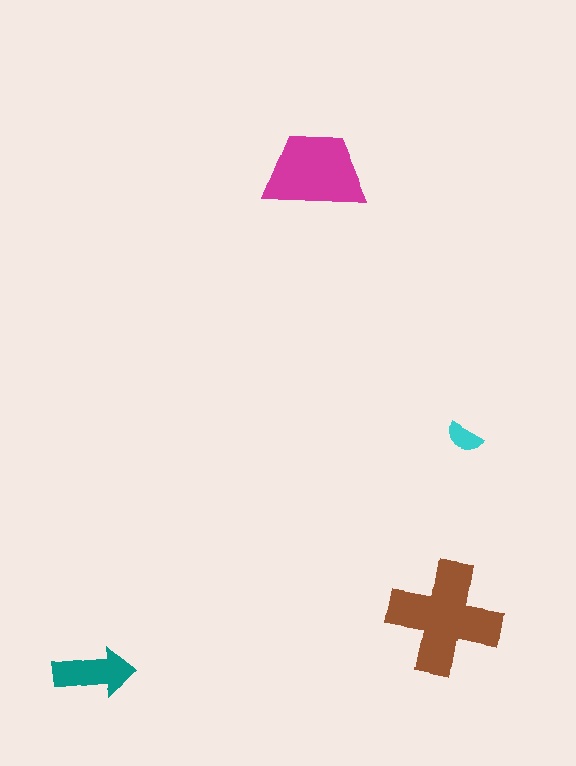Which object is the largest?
The brown cross.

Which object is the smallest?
The cyan semicircle.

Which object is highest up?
The magenta trapezoid is topmost.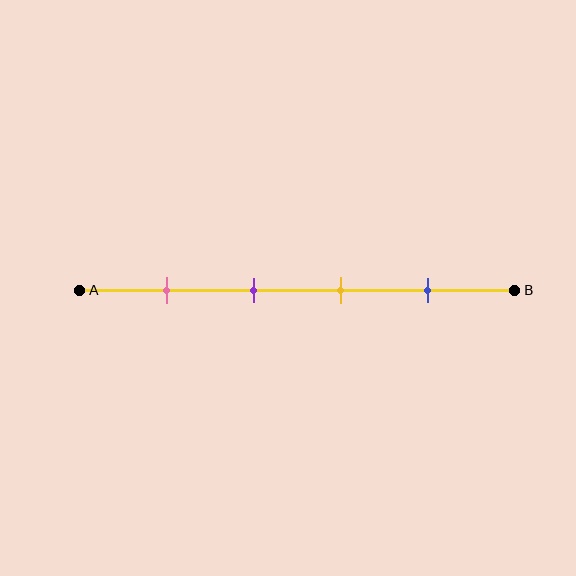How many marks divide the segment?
There are 4 marks dividing the segment.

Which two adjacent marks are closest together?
The purple and yellow marks are the closest adjacent pair.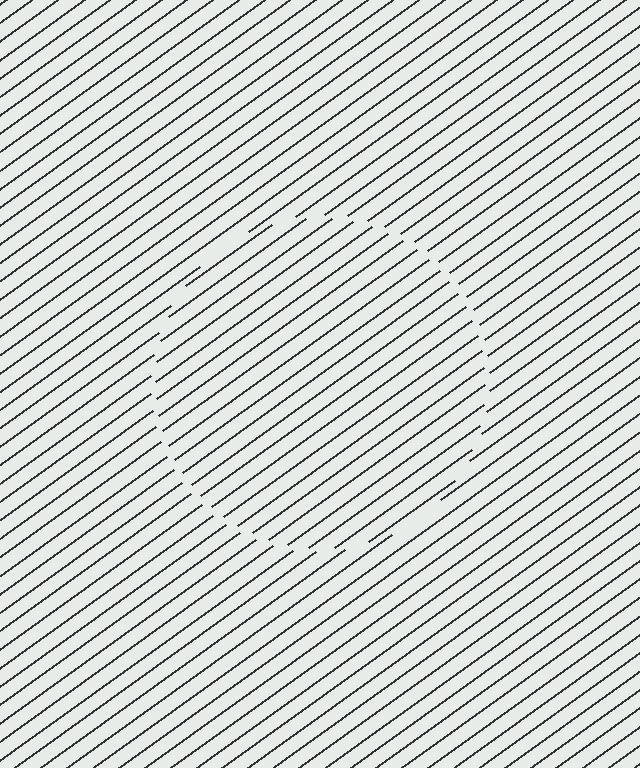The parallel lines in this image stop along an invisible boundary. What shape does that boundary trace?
An illusory circle. The interior of the shape contains the same grating, shifted by half a period — the contour is defined by the phase discontinuity where line-ends from the inner and outer gratings abut.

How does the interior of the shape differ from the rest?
The interior of the shape contains the same grating, shifted by half a period — the contour is defined by the phase discontinuity where line-ends from the inner and outer gratings abut.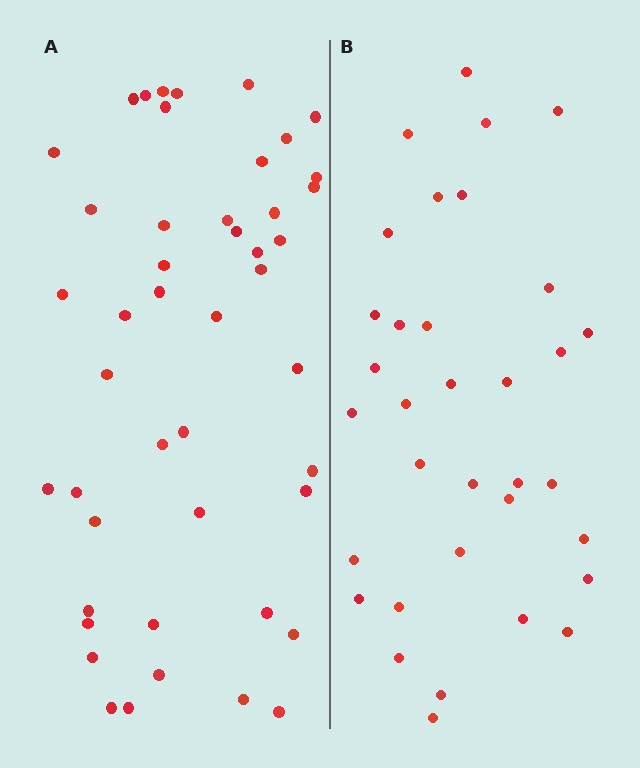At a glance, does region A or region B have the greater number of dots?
Region A (the left region) has more dots.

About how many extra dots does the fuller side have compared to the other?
Region A has roughly 12 or so more dots than region B.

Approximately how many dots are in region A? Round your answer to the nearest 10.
About 50 dots. (The exact count is 46, which rounds to 50.)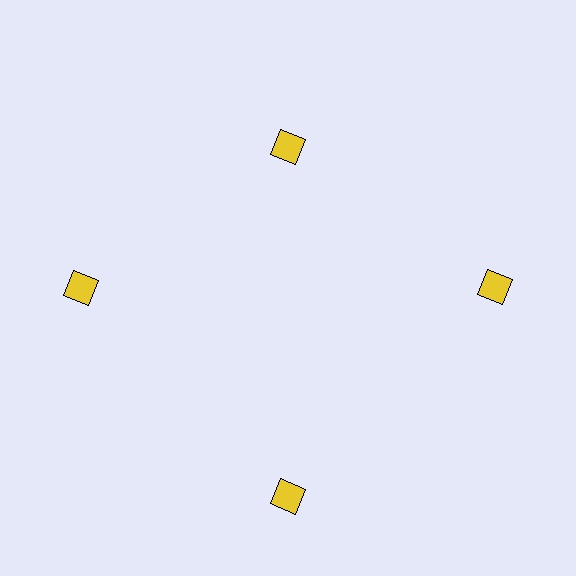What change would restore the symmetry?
The symmetry would be restored by moving it outward, back onto the ring so that all 4 squares sit at equal angles and equal distance from the center.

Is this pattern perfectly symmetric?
No. The 4 yellow squares are arranged in a ring, but one element near the 12 o'clock position is pulled inward toward the center, breaking the 4-fold rotational symmetry.